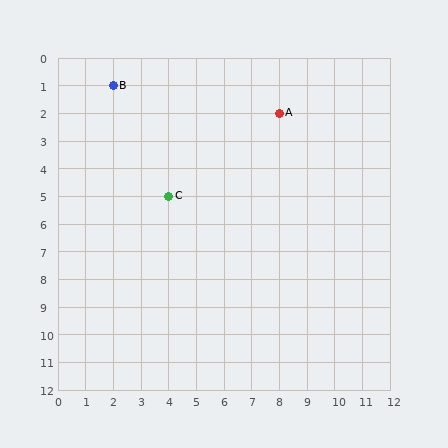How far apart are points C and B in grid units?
Points C and B are 2 columns and 4 rows apart (about 4.5 grid units diagonally).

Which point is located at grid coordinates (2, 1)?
Point B is at (2, 1).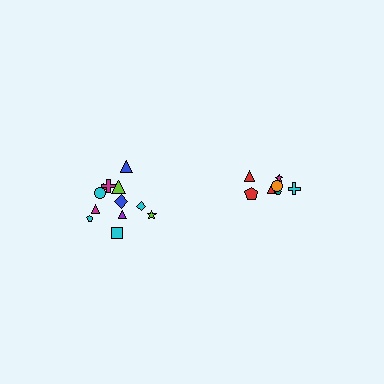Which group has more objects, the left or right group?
The left group.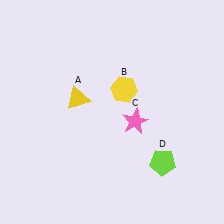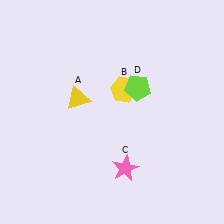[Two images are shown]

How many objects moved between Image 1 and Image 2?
2 objects moved between the two images.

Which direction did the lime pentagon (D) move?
The lime pentagon (D) moved up.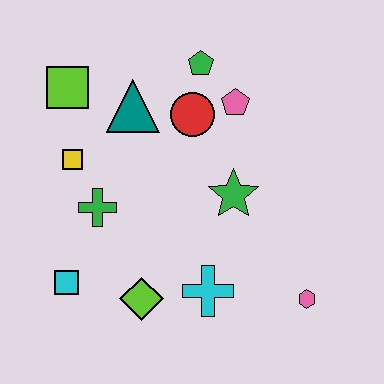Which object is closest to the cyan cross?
The lime diamond is closest to the cyan cross.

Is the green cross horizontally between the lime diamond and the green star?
No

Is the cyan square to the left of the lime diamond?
Yes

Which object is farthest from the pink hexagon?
The lime square is farthest from the pink hexagon.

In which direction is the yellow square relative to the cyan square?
The yellow square is above the cyan square.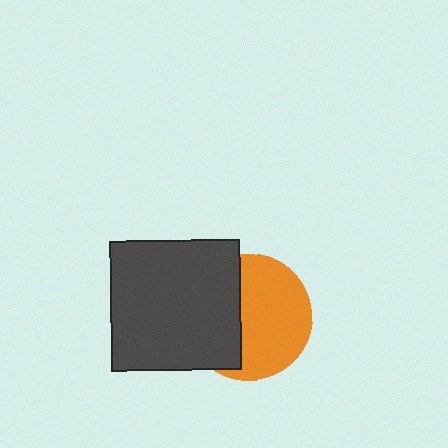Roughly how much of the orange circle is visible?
About half of it is visible (roughly 59%).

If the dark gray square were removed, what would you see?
You would see the complete orange circle.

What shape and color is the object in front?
The object in front is a dark gray square.